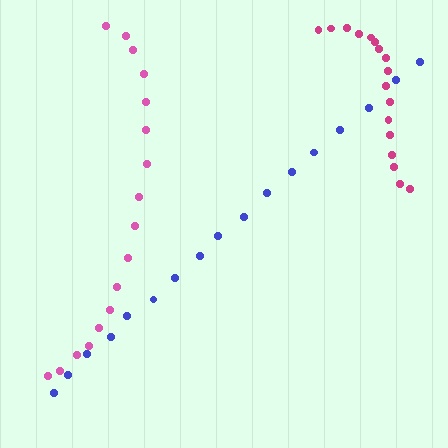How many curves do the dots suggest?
There are 3 distinct paths.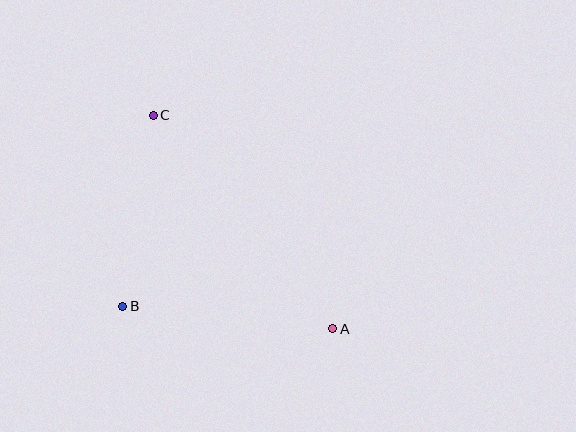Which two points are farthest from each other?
Points A and C are farthest from each other.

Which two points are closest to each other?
Points B and C are closest to each other.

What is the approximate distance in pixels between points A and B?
The distance between A and B is approximately 211 pixels.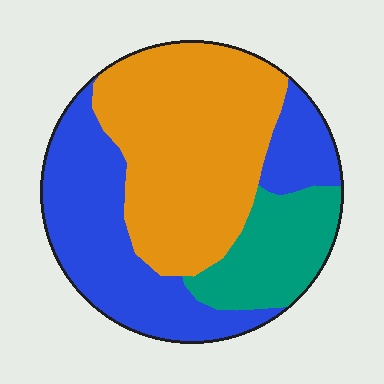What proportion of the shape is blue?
Blue takes up about three eighths (3/8) of the shape.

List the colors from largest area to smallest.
From largest to smallest: orange, blue, teal.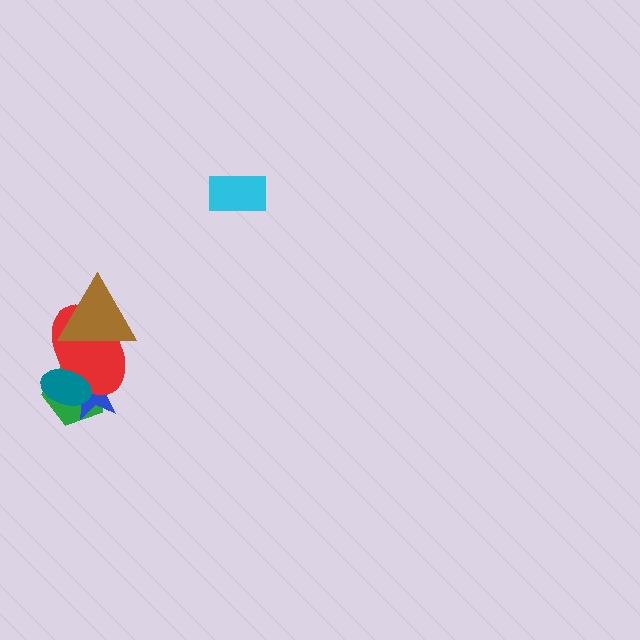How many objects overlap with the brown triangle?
1 object overlaps with the brown triangle.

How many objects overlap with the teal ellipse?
3 objects overlap with the teal ellipse.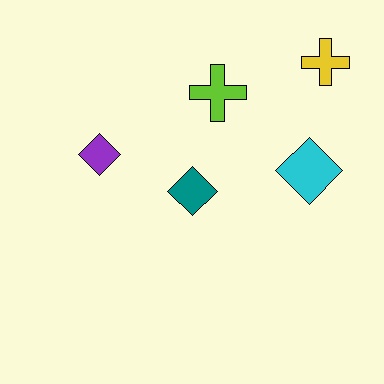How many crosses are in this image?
There are 2 crosses.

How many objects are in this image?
There are 5 objects.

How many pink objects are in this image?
There are no pink objects.